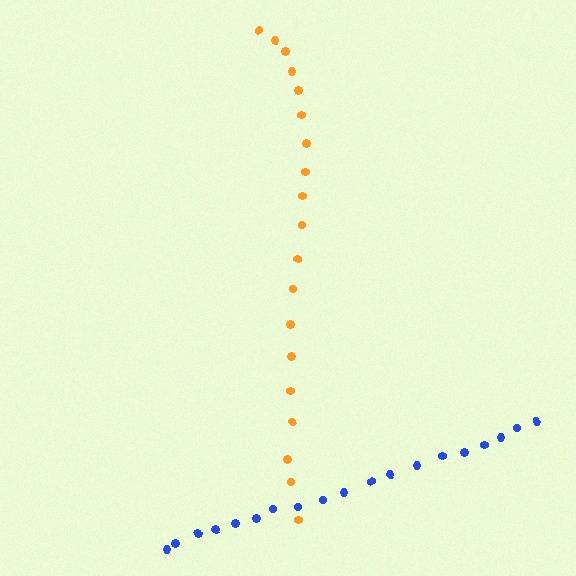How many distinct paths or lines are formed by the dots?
There are 2 distinct paths.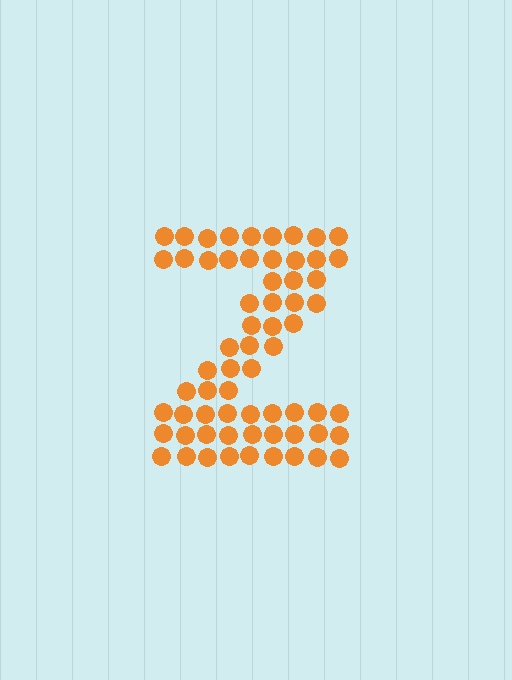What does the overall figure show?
The overall figure shows the letter Z.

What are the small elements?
The small elements are circles.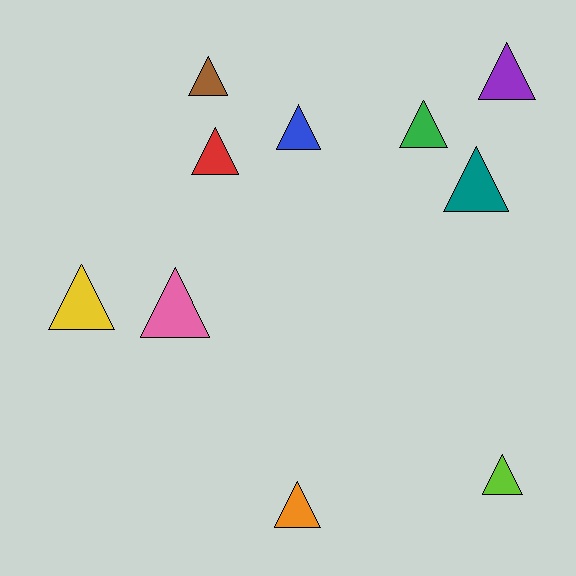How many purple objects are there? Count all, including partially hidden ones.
There is 1 purple object.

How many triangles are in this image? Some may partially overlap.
There are 10 triangles.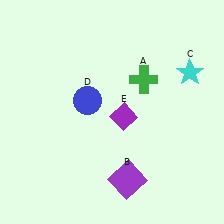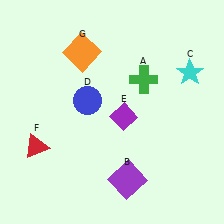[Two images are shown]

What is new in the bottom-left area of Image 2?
A red triangle (F) was added in the bottom-left area of Image 2.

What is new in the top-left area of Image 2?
An orange square (G) was added in the top-left area of Image 2.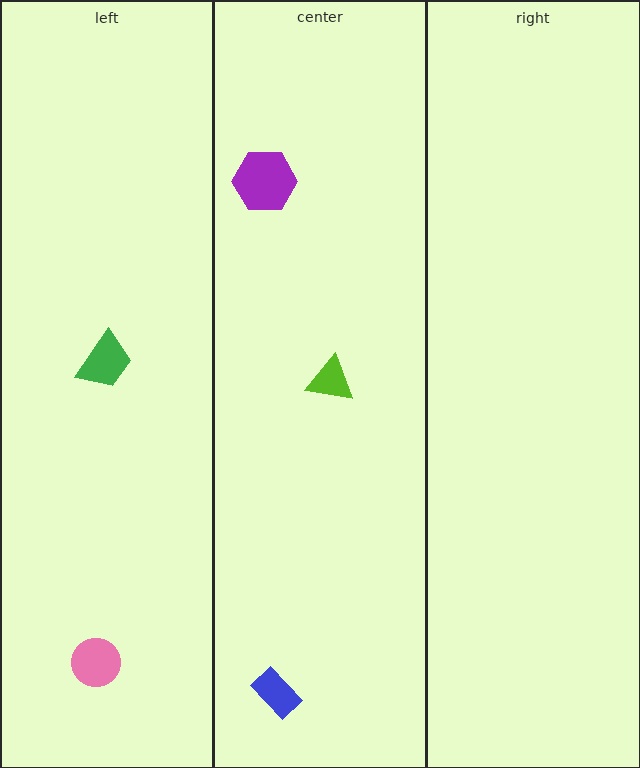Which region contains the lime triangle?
The center region.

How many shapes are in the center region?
3.